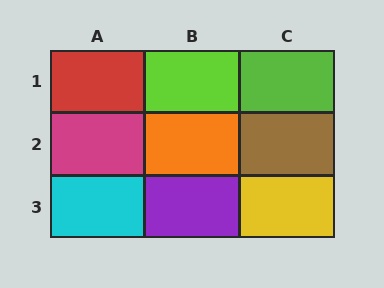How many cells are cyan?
1 cell is cyan.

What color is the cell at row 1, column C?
Lime.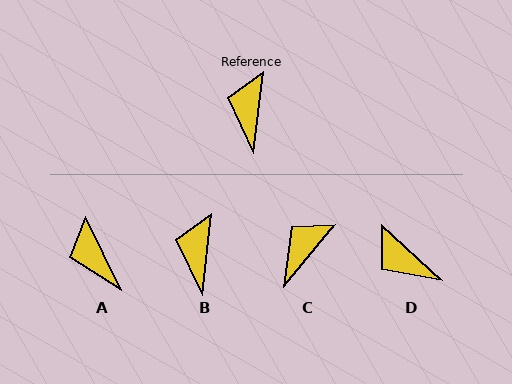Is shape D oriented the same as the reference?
No, it is off by about 54 degrees.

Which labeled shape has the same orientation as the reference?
B.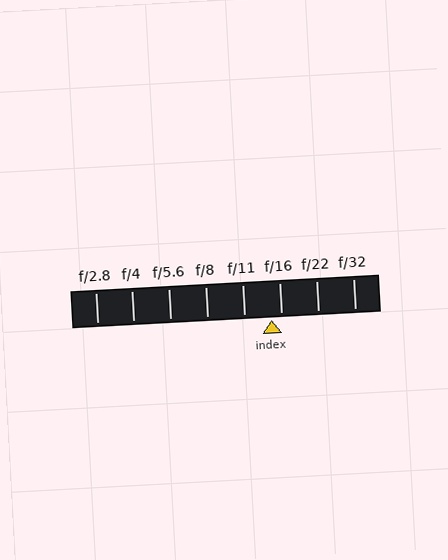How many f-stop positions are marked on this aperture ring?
There are 8 f-stop positions marked.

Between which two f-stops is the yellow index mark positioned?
The index mark is between f/11 and f/16.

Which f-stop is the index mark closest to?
The index mark is closest to f/16.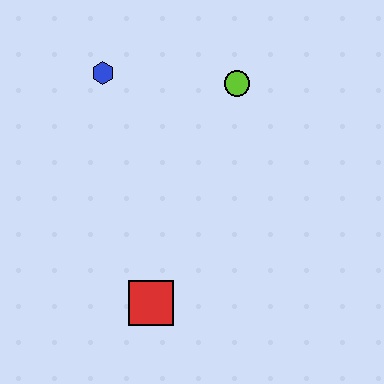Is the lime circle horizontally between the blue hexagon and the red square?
No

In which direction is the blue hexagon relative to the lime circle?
The blue hexagon is to the left of the lime circle.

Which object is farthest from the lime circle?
The red square is farthest from the lime circle.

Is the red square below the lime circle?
Yes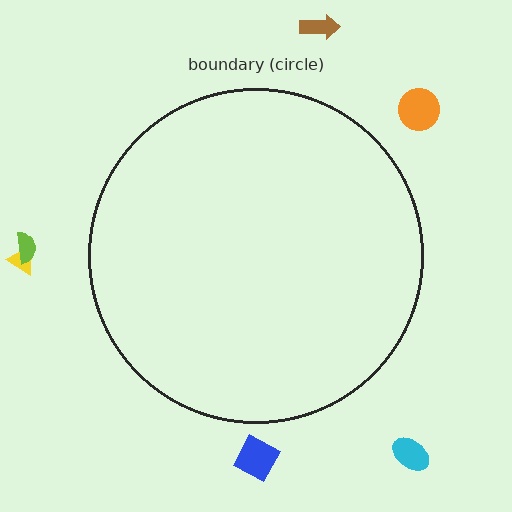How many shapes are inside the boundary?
0 inside, 6 outside.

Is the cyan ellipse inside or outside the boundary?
Outside.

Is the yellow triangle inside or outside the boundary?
Outside.